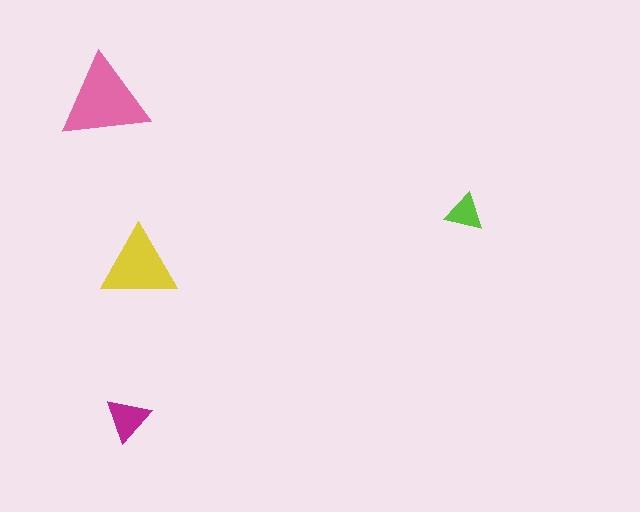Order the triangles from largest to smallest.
the pink one, the yellow one, the magenta one, the lime one.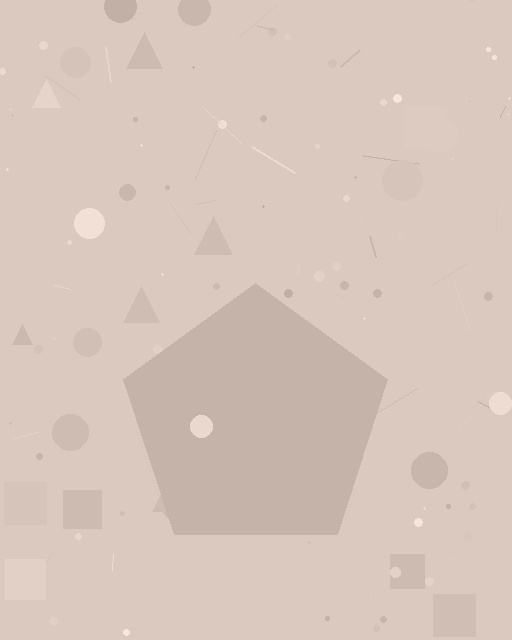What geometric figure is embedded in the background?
A pentagon is embedded in the background.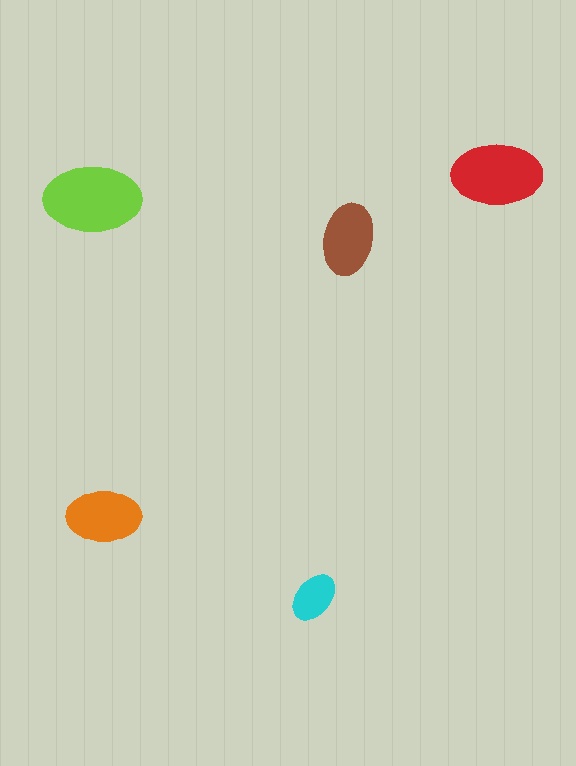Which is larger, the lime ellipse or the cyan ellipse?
The lime one.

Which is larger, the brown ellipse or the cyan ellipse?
The brown one.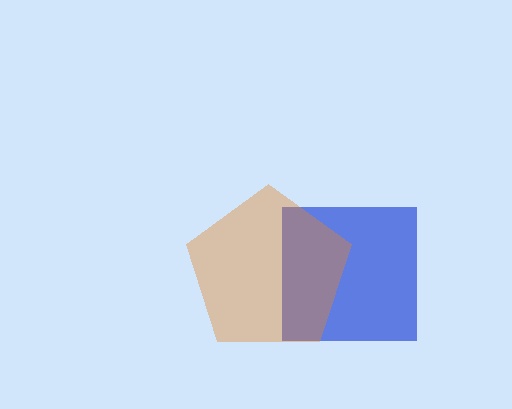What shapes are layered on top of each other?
The layered shapes are: a blue square, an orange pentagon.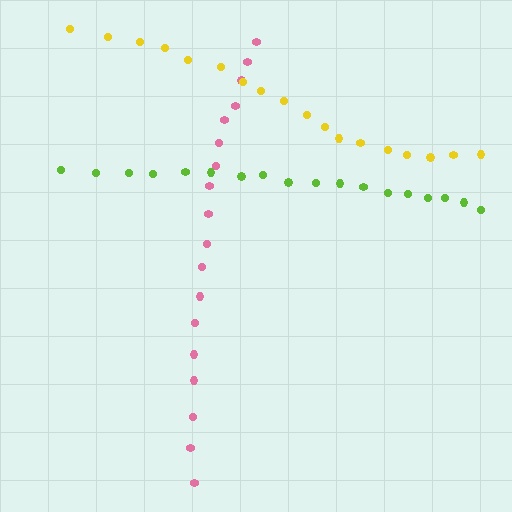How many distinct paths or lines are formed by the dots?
There are 3 distinct paths.